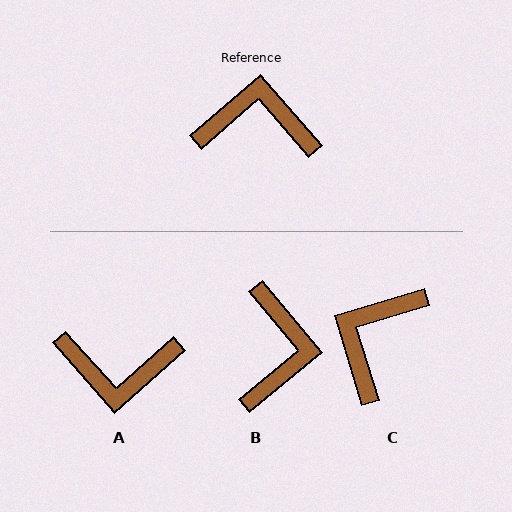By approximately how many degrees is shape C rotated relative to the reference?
Approximately 66 degrees counter-clockwise.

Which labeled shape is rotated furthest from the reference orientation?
A, about 179 degrees away.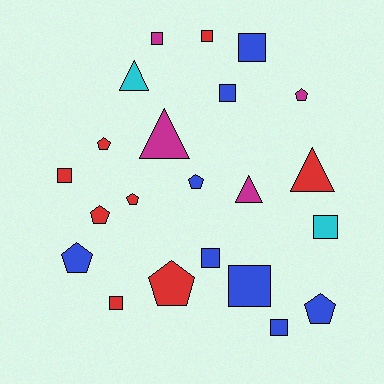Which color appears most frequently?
Blue, with 8 objects.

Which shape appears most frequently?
Square, with 10 objects.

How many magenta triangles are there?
There are 2 magenta triangles.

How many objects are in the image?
There are 22 objects.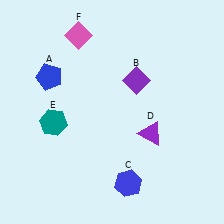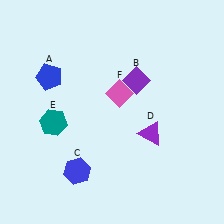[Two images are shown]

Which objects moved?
The objects that moved are: the blue hexagon (C), the pink diamond (F).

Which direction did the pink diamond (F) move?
The pink diamond (F) moved down.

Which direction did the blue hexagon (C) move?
The blue hexagon (C) moved left.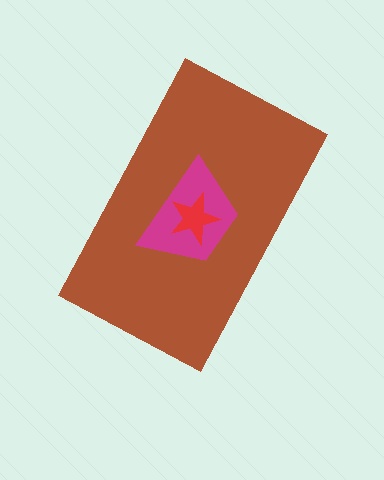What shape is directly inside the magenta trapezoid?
The red star.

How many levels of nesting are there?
3.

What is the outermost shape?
The brown rectangle.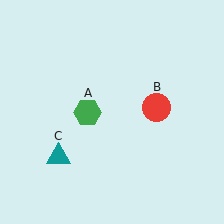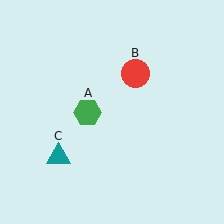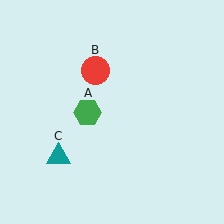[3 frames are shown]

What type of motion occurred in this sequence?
The red circle (object B) rotated counterclockwise around the center of the scene.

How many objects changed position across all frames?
1 object changed position: red circle (object B).